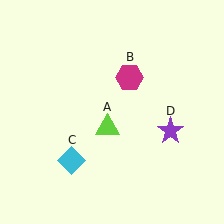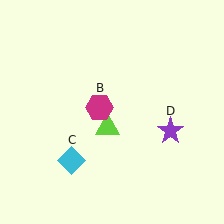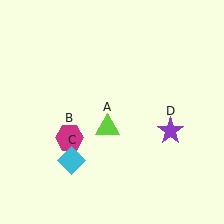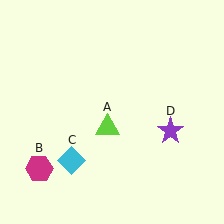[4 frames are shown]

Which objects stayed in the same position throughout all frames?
Lime triangle (object A) and cyan diamond (object C) and purple star (object D) remained stationary.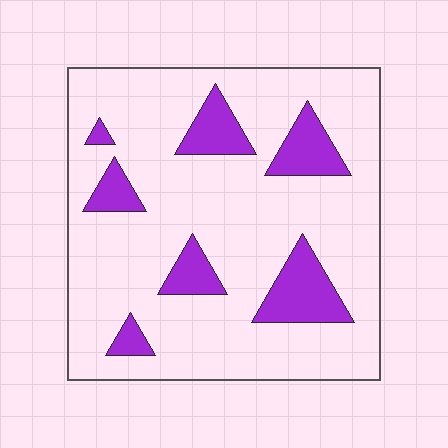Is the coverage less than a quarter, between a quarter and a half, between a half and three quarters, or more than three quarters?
Less than a quarter.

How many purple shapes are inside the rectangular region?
7.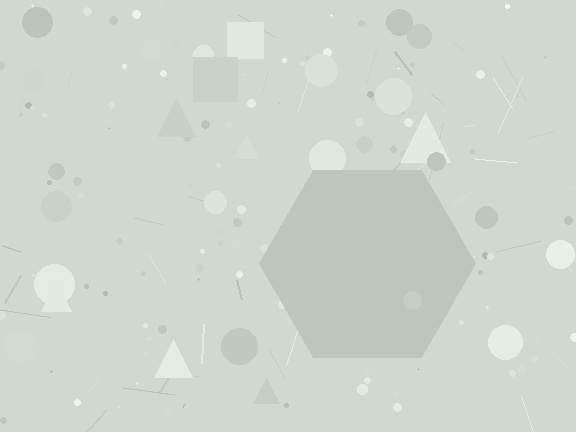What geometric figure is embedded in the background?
A hexagon is embedded in the background.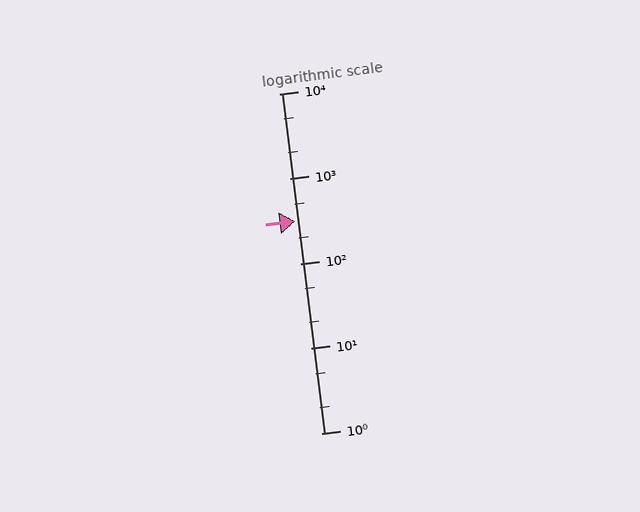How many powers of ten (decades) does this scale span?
The scale spans 4 decades, from 1 to 10000.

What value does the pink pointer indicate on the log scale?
The pointer indicates approximately 310.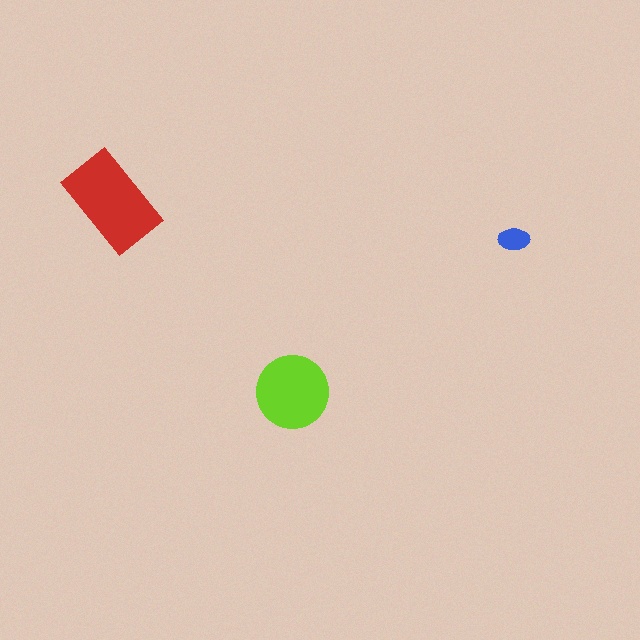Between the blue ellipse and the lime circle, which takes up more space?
The lime circle.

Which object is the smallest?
The blue ellipse.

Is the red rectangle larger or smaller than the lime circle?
Larger.